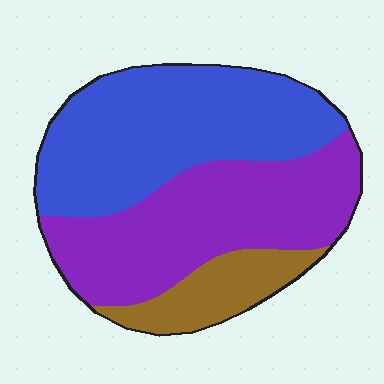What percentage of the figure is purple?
Purple takes up about two fifths (2/5) of the figure.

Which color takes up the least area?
Brown, at roughly 15%.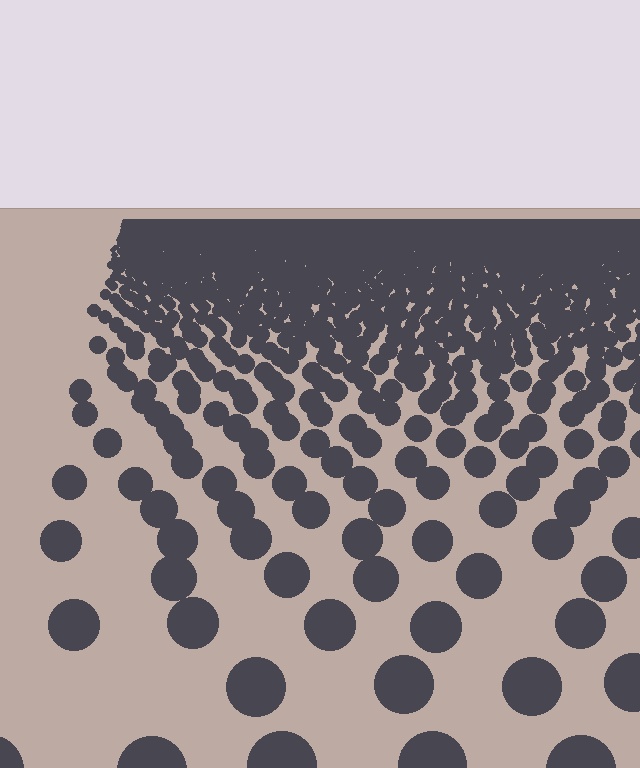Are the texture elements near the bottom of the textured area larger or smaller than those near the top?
Larger. Near the bottom, elements are closer to the viewer and appear at a bigger on-screen size.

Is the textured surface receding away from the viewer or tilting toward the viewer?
The surface is receding away from the viewer. Texture elements get smaller and denser toward the top.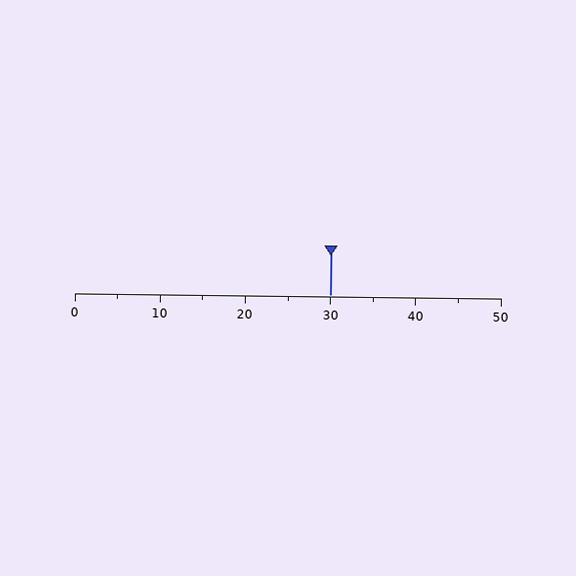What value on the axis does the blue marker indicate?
The marker indicates approximately 30.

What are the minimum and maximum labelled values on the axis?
The axis runs from 0 to 50.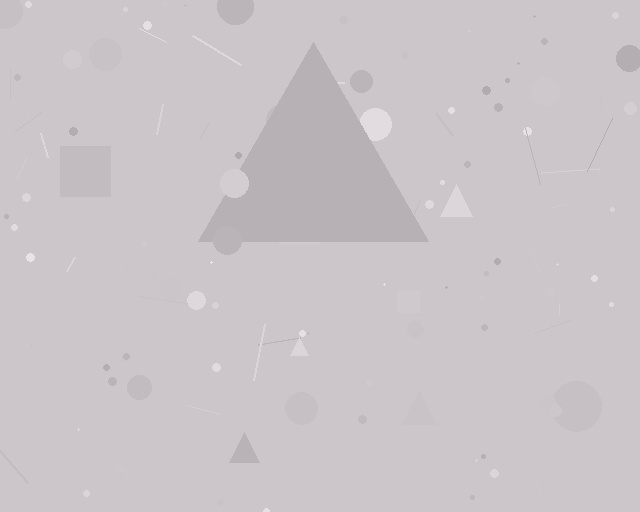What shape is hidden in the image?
A triangle is hidden in the image.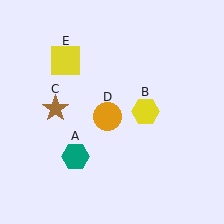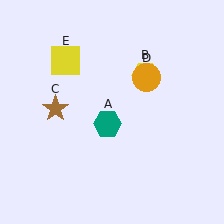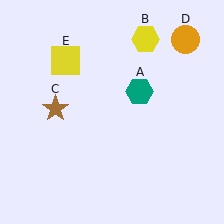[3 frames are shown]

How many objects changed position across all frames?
3 objects changed position: teal hexagon (object A), yellow hexagon (object B), orange circle (object D).